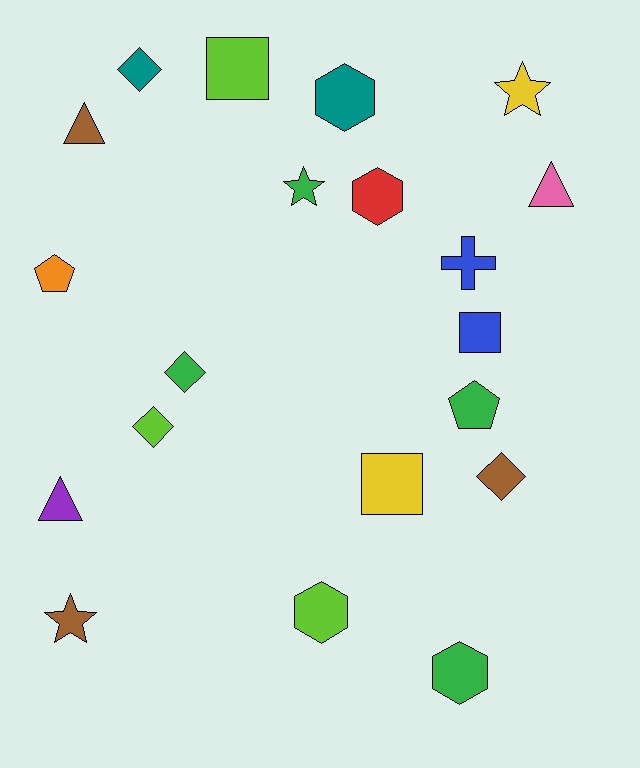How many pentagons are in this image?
There are 2 pentagons.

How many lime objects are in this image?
There are 3 lime objects.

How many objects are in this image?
There are 20 objects.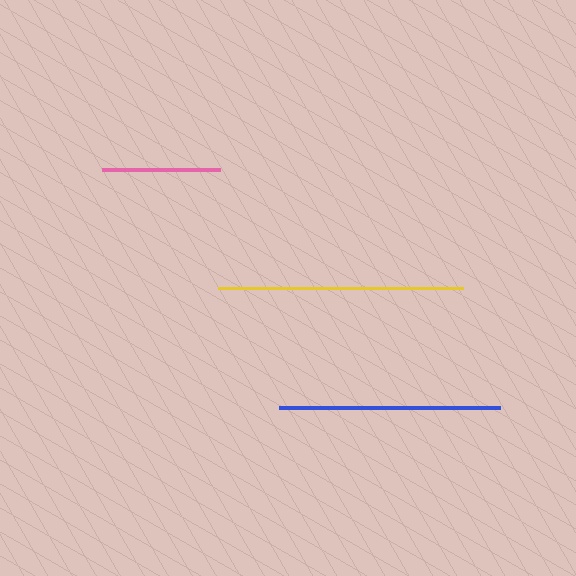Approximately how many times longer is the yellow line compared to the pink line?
The yellow line is approximately 2.1 times the length of the pink line.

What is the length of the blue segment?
The blue segment is approximately 221 pixels long.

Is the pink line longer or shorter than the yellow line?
The yellow line is longer than the pink line.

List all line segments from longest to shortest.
From longest to shortest: yellow, blue, pink.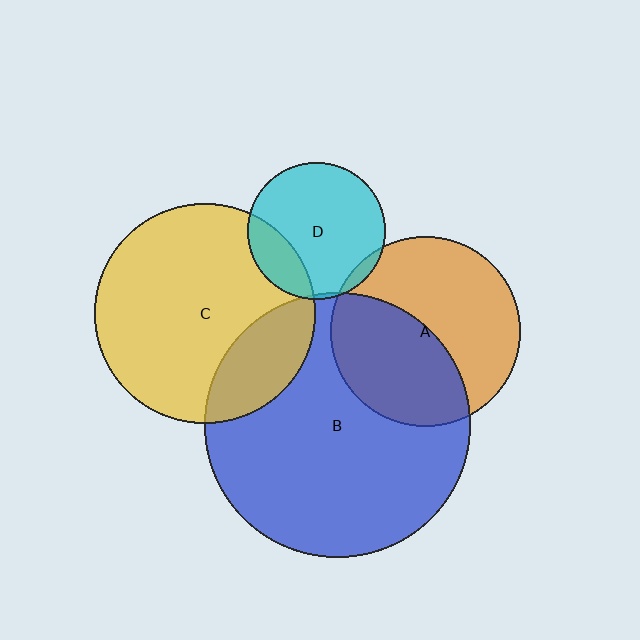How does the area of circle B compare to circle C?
Approximately 1.4 times.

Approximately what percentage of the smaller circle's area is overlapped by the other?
Approximately 5%.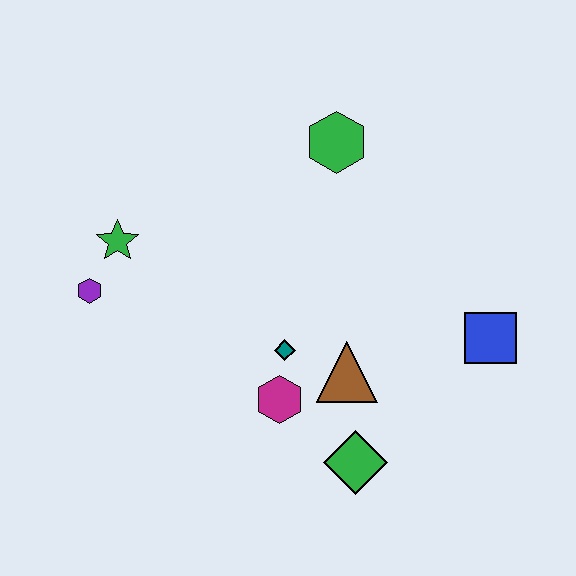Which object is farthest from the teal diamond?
The green hexagon is farthest from the teal diamond.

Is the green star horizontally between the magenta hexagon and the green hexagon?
No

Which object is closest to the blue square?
The brown triangle is closest to the blue square.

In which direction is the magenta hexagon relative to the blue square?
The magenta hexagon is to the left of the blue square.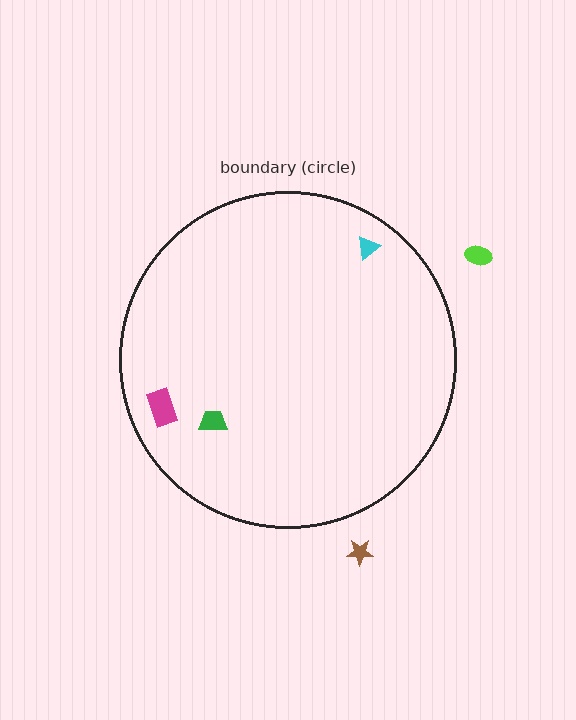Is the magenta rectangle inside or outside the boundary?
Inside.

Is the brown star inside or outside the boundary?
Outside.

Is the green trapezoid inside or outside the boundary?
Inside.